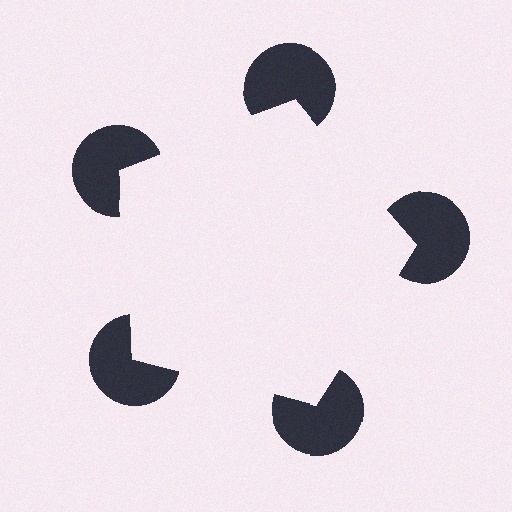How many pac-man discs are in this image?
There are 5 — one at each vertex of the illusory pentagon.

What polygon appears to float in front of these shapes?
An illusory pentagon — its edges are inferred from the aligned wedge cuts in the pac-man discs, not physically drawn.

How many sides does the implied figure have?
5 sides.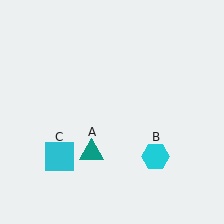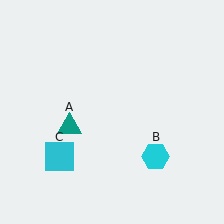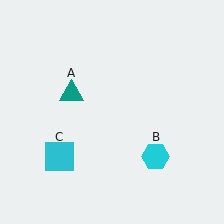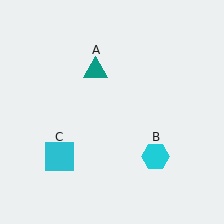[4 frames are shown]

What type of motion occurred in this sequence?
The teal triangle (object A) rotated clockwise around the center of the scene.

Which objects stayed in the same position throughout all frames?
Cyan hexagon (object B) and cyan square (object C) remained stationary.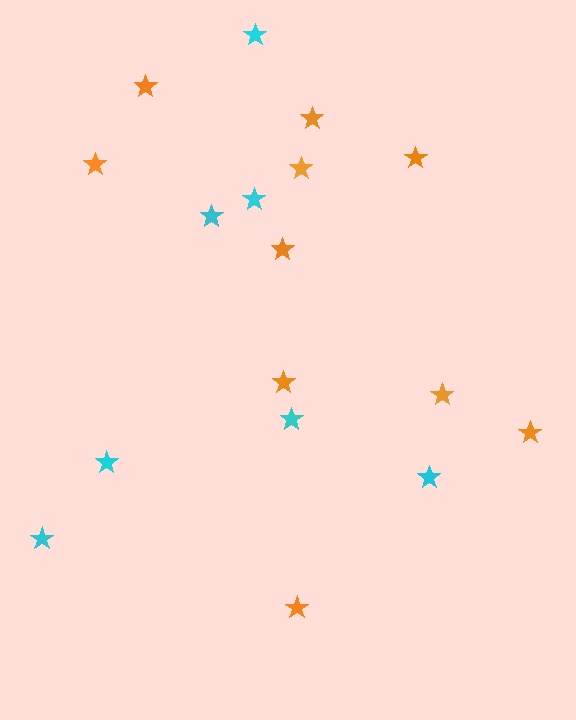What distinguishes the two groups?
There are 2 groups: one group of cyan stars (7) and one group of orange stars (10).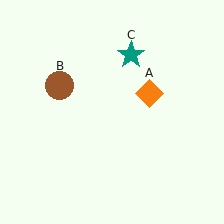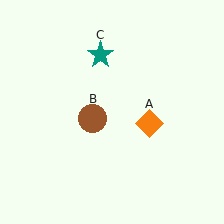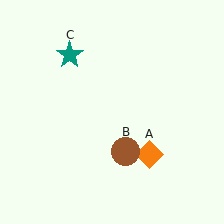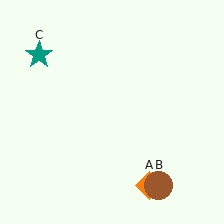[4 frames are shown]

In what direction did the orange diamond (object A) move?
The orange diamond (object A) moved down.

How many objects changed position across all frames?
3 objects changed position: orange diamond (object A), brown circle (object B), teal star (object C).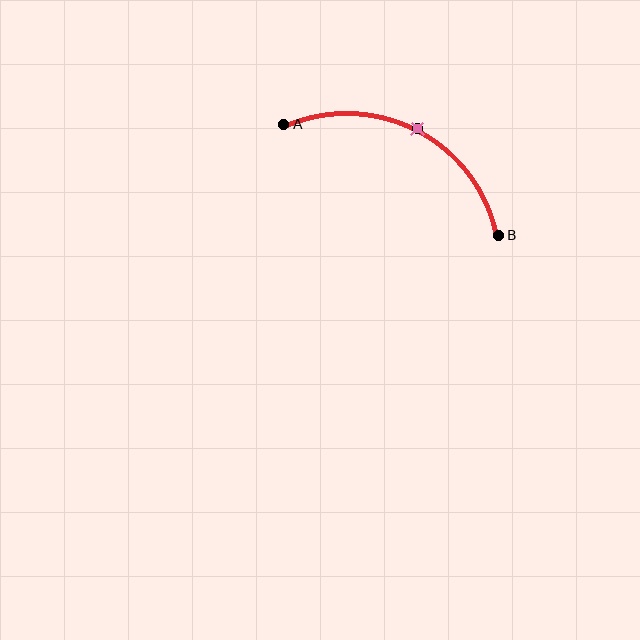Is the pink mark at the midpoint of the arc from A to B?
Yes. The pink mark lies on the arc at equal arc-length from both A and B — it is the arc midpoint.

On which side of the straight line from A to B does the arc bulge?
The arc bulges above the straight line connecting A and B.